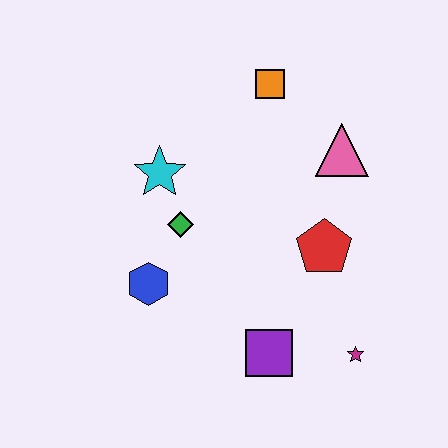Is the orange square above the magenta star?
Yes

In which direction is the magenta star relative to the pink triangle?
The magenta star is below the pink triangle.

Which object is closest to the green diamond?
The cyan star is closest to the green diamond.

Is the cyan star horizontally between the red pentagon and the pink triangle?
No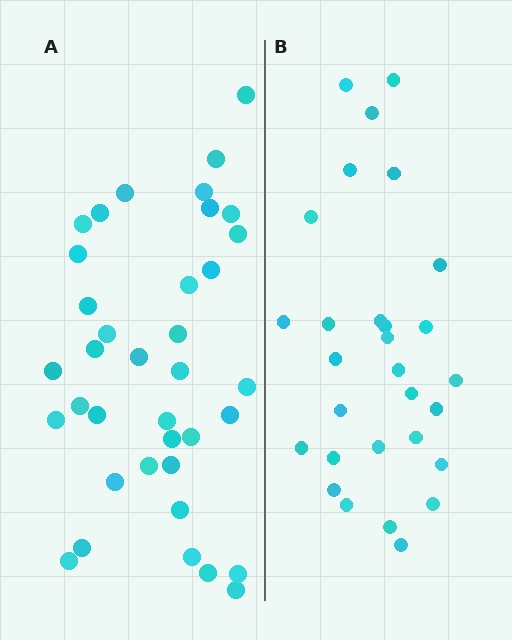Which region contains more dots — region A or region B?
Region A (the left region) has more dots.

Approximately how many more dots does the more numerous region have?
Region A has roughly 8 or so more dots than region B.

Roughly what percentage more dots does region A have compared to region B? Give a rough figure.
About 30% more.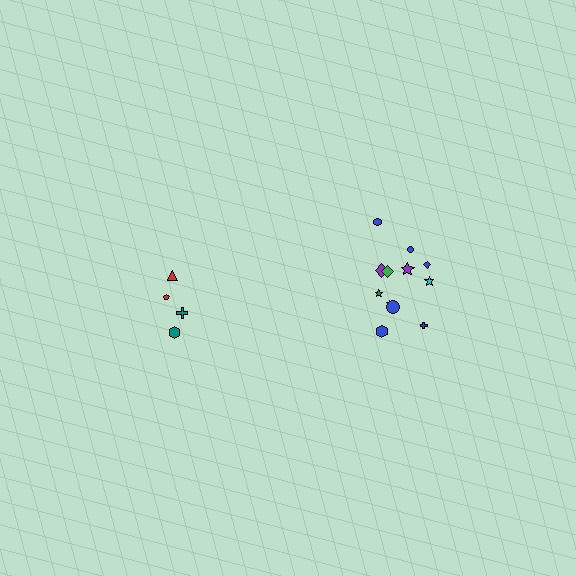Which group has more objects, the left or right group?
The right group.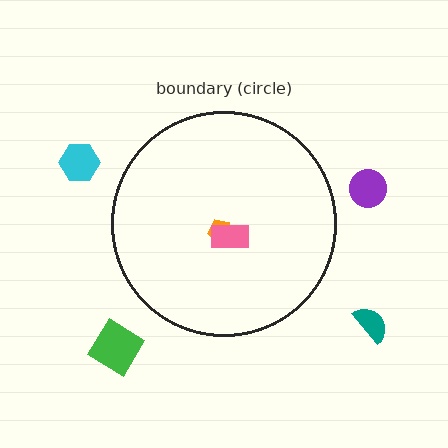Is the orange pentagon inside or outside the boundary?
Inside.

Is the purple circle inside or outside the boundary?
Outside.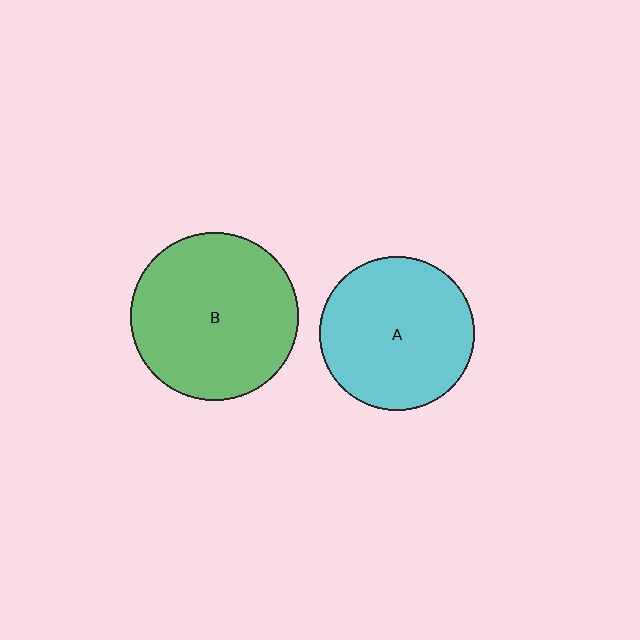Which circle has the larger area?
Circle B (green).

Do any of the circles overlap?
No, none of the circles overlap.